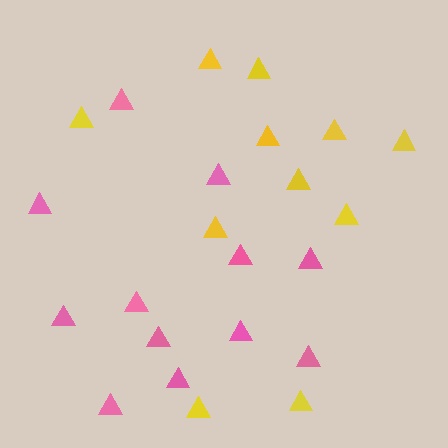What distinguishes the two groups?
There are 2 groups: one group of pink triangles (12) and one group of yellow triangles (11).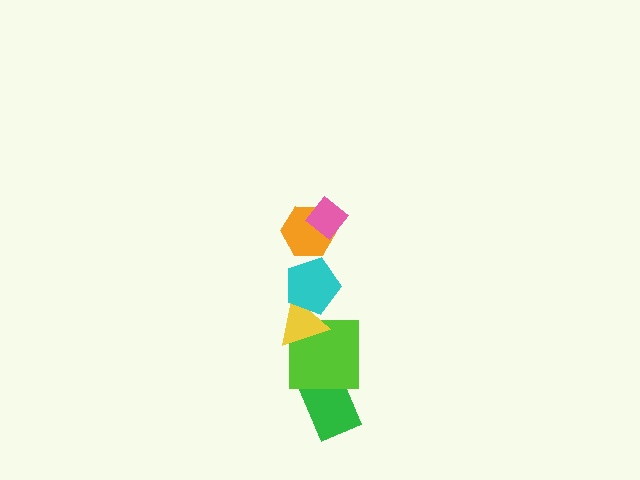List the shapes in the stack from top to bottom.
From top to bottom: the pink diamond, the orange hexagon, the cyan pentagon, the yellow triangle, the lime square, the green rectangle.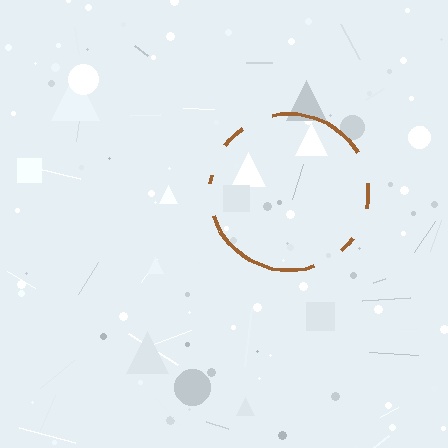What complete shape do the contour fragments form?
The contour fragments form a circle.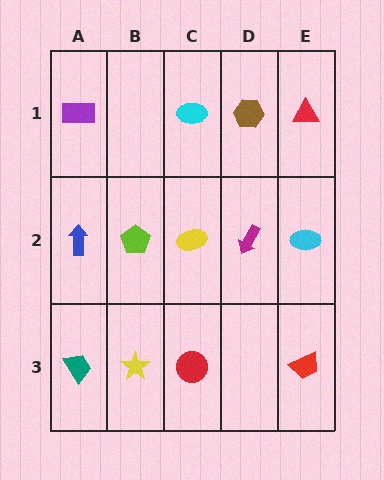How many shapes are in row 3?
4 shapes.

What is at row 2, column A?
A blue arrow.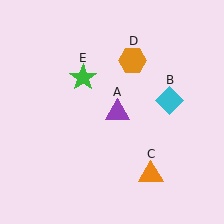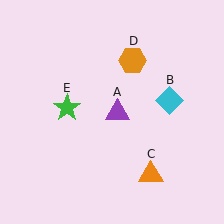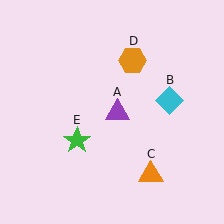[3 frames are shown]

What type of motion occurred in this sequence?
The green star (object E) rotated counterclockwise around the center of the scene.